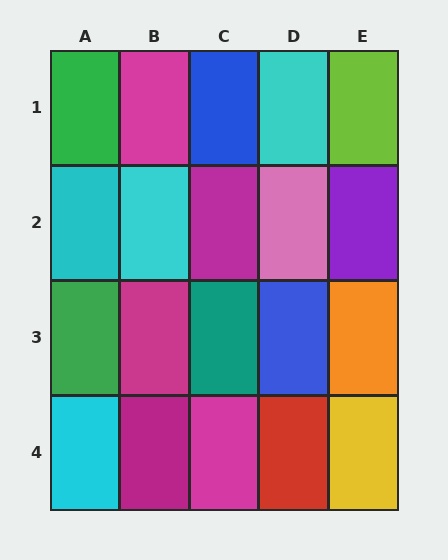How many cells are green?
2 cells are green.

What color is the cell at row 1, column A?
Green.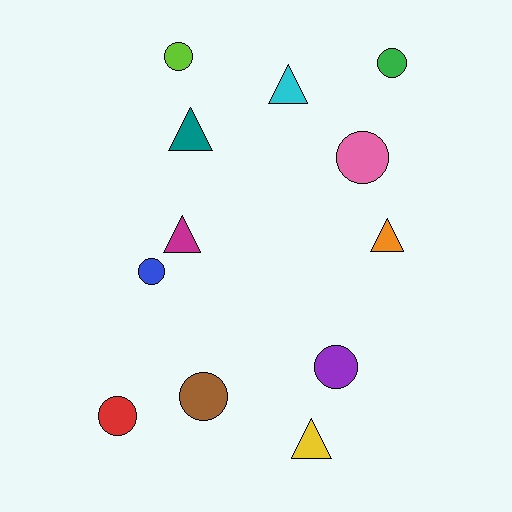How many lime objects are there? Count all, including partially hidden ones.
There is 1 lime object.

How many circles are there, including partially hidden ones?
There are 7 circles.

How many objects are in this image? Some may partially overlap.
There are 12 objects.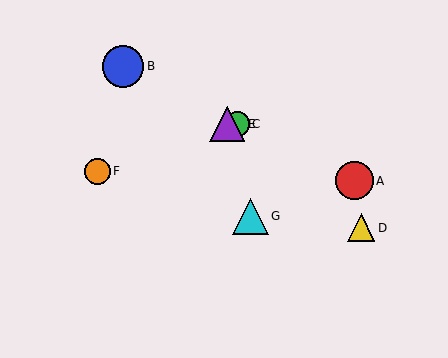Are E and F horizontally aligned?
No, E is at y≈124 and F is at y≈171.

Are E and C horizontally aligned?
Yes, both are at y≈124.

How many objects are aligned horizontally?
2 objects (C, E) are aligned horizontally.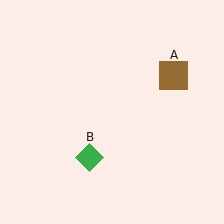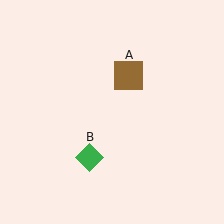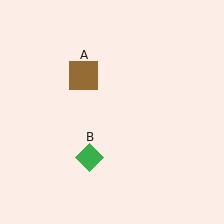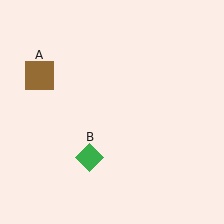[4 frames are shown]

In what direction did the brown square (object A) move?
The brown square (object A) moved left.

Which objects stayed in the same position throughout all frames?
Green diamond (object B) remained stationary.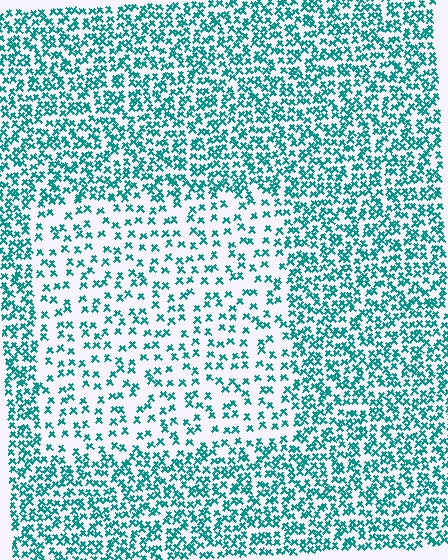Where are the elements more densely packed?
The elements are more densely packed outside the rectangle boundary.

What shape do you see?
I see a rectangle.